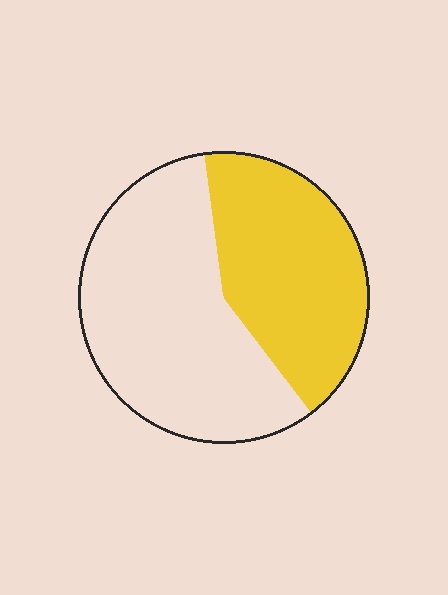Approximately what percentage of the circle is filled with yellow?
Approximately 40%.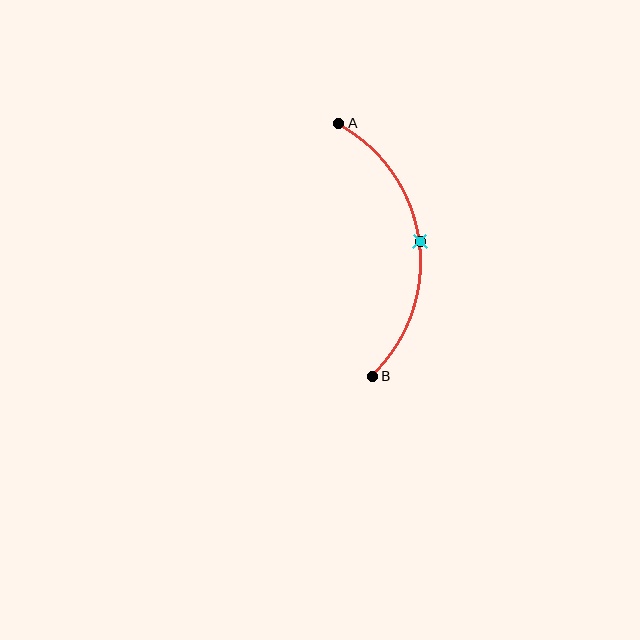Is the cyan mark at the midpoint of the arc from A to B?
Yes. The cyan mark lies on the arc at equal arc-length from both A and B — it is the arc midpoint.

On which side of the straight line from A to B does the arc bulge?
The arc bulges to the right of the straight line connecting A and B.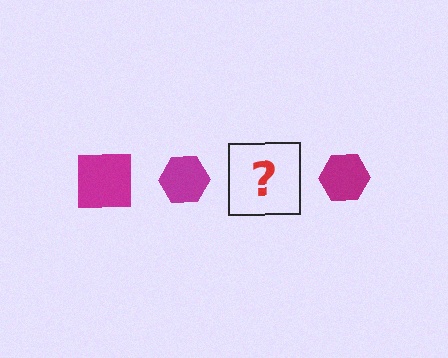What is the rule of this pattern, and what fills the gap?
The rule is that the pattern cycles through square, hexagon shapes in magenta. The gap should be filled with a magenta square.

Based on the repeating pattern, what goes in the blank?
The blank should be a magenta square.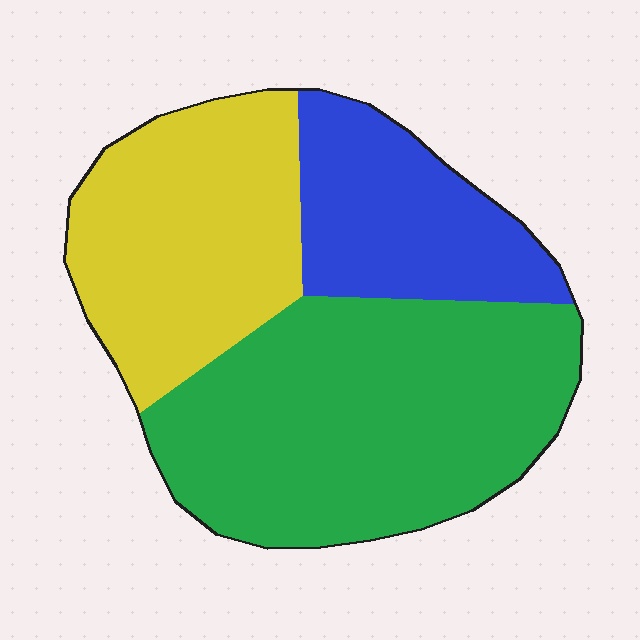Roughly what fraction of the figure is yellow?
Yellow covers about 30% of the figure.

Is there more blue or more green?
Green.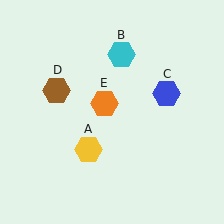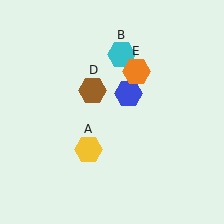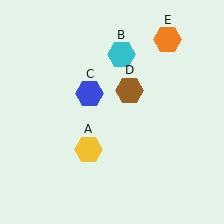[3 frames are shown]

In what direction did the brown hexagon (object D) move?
The brown hexagon (object D) moved right.